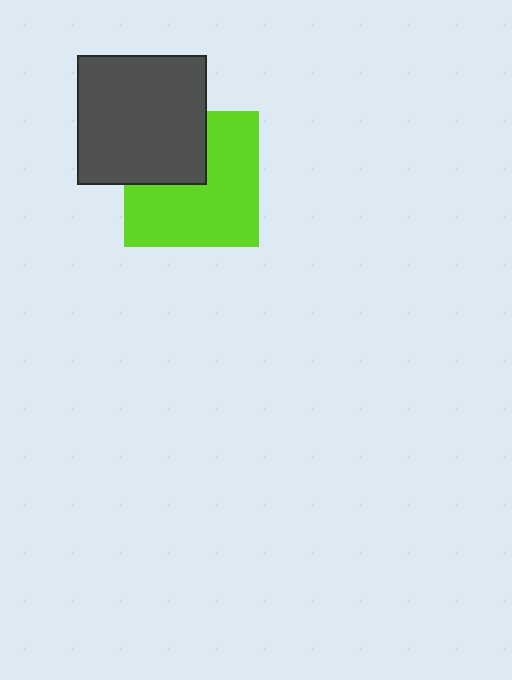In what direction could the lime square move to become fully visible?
The lime square could move toward the lower-right. That would shift it out from behind the dark gray square entirely.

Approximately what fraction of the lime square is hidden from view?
Roughly 34% of the lime square is hidden behind the dark gray square.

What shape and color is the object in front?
The object in front is a dark gray square.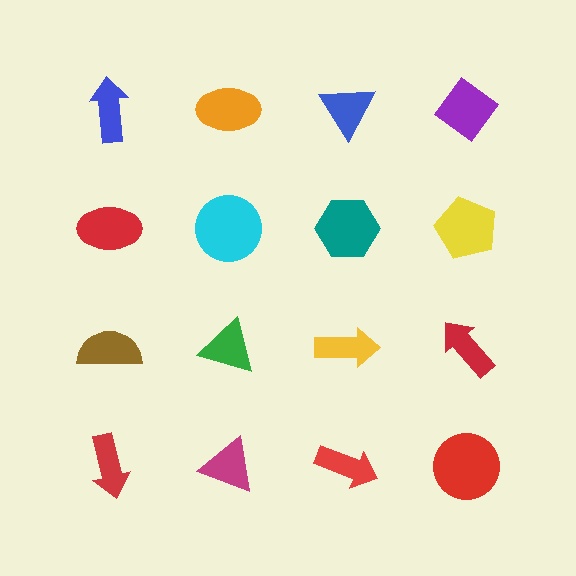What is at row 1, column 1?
A blue arrow.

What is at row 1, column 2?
An orange ellipse.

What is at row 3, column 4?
A red arrow.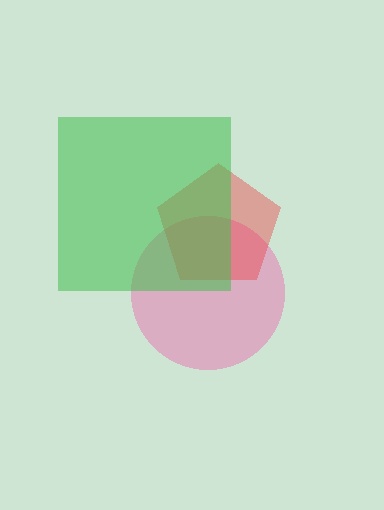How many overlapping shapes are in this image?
There are 3 overlapping shapes in the image.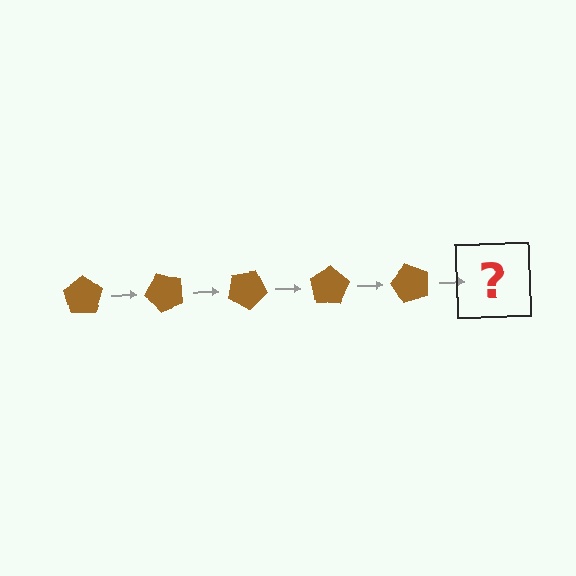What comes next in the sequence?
The next element should be a brown pentagon rotated 250 degrees.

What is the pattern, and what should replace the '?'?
The pattern is that the pentagon rotates 50 degrees each step. The '?' should be a brown pentagon rotated 250 degrees.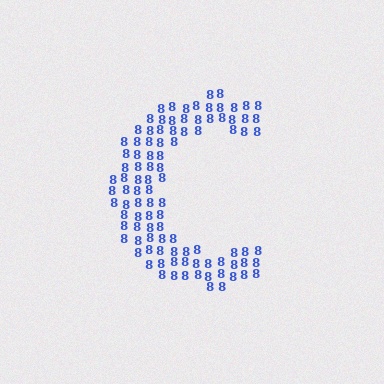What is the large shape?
The large shape is the letter C.